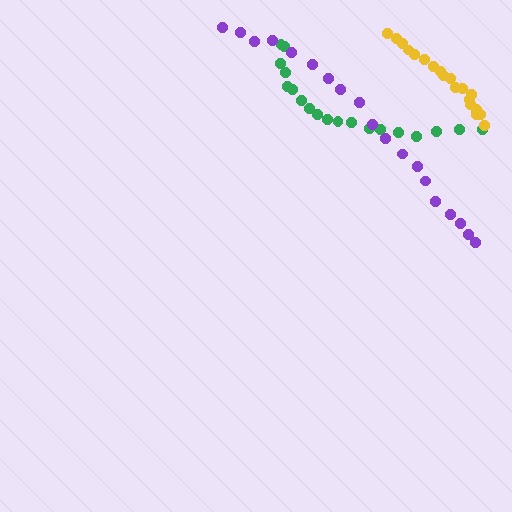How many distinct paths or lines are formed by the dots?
There are 3 distinct paths.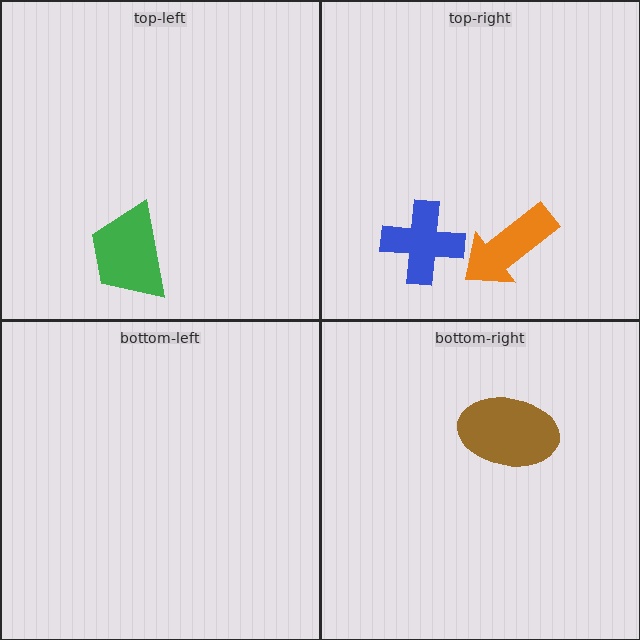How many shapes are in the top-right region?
2.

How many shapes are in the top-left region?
1.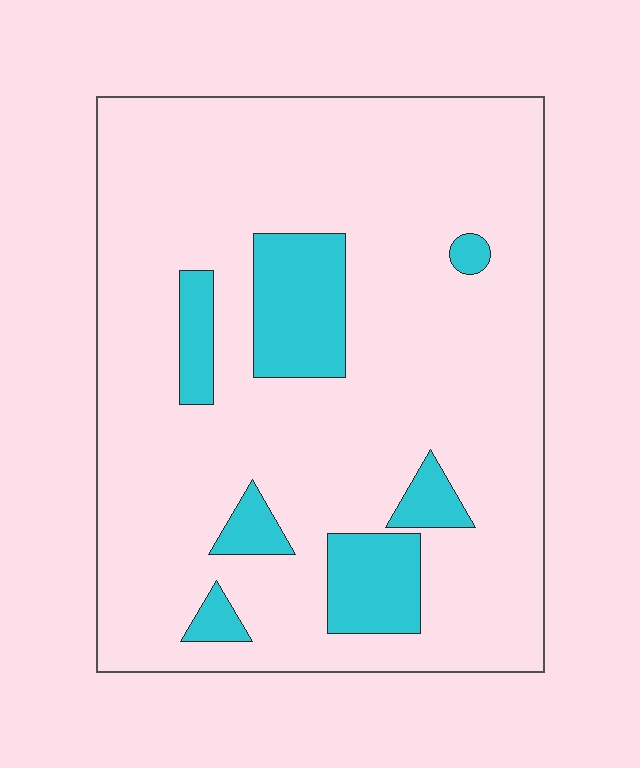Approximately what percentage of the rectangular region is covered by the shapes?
Approximately 15%.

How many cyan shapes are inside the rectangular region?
7.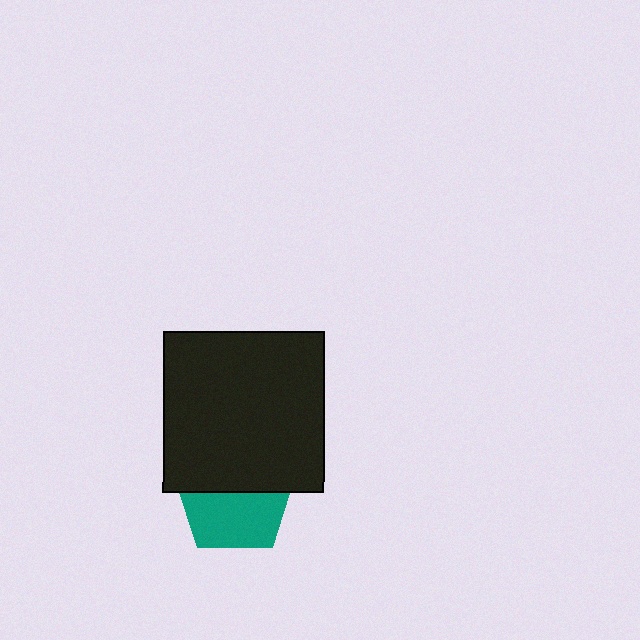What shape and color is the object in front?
The object in front is a black square.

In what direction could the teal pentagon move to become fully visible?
The teal pentagon could move down. That would shift it out from behind the black square entirely.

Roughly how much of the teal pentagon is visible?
About half of it is visible (roughly 53%).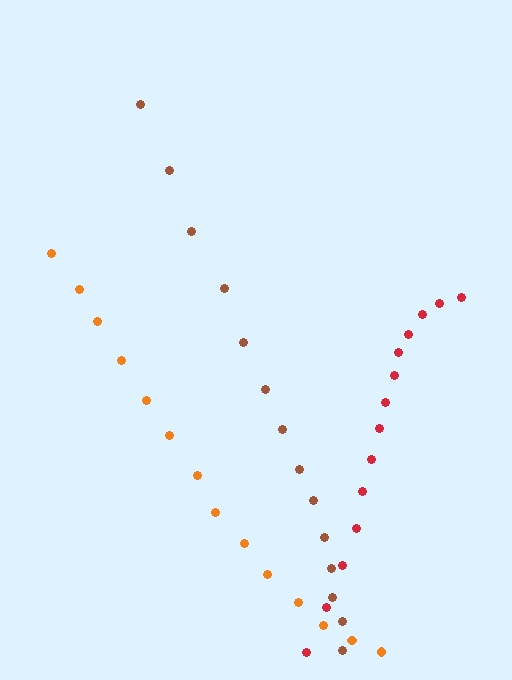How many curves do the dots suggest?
There are 3 distinct paths.